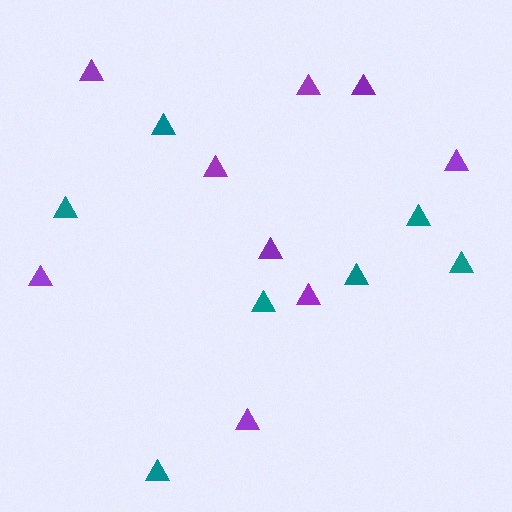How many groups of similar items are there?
There are 2 groups: one group of teal triangles (7) and one group of purple triangles (9).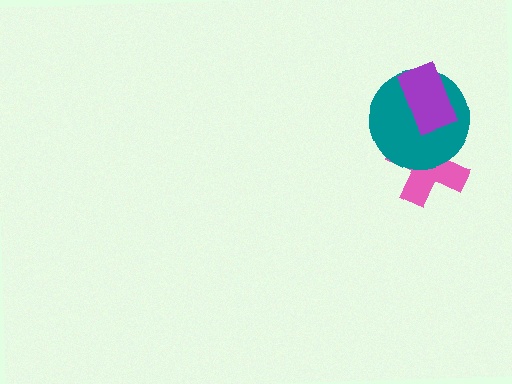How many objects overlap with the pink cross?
1 object overlaps with the pink cross.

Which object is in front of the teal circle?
The purple rectangle is in front of the teal circle.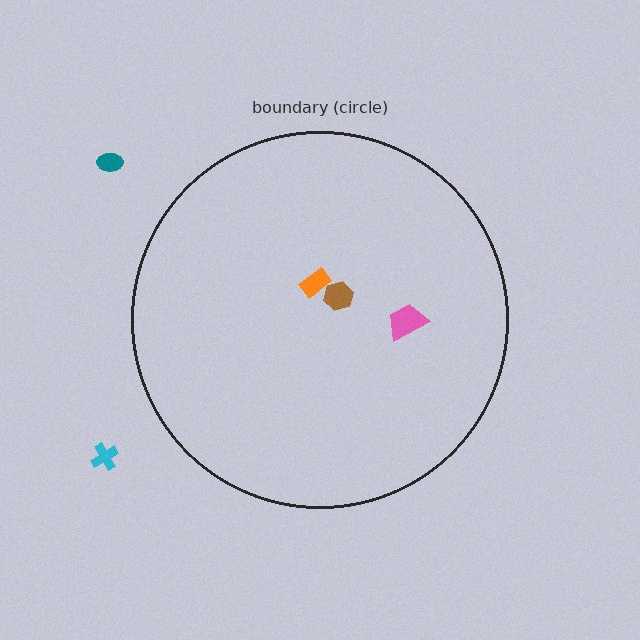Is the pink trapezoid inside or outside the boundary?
Inside.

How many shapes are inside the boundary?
3 inside, 2 outside.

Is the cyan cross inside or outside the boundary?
Outside.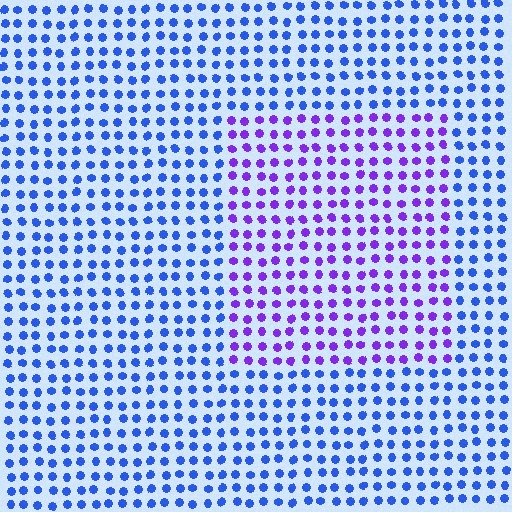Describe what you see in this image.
The image is filled with small blue elements in a uniform arrangement. A rectangle-shaped region is visible where the elements are tinted to a slightly different hue, forming a subtle color boundary.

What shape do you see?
I see a rectangle.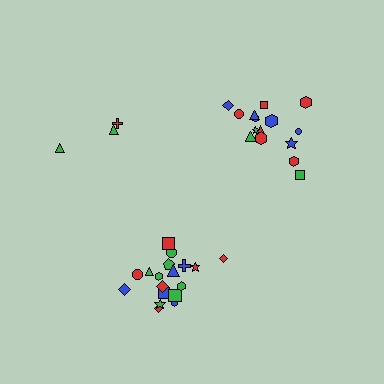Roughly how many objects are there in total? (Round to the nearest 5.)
Roughly 35 objects in total.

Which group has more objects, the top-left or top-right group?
The top-right group.